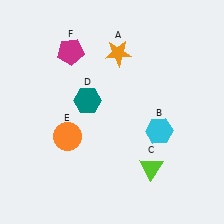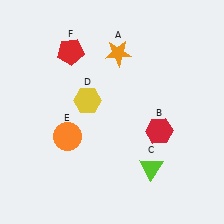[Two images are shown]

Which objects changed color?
B changed from cyan to red. D changed from teal to yellow. F changed from magenta to red.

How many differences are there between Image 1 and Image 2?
There are 3 differences between the two images.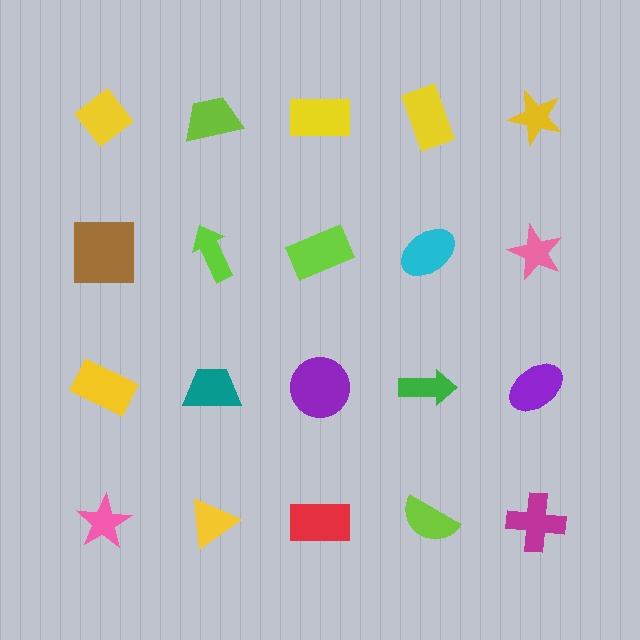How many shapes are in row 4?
5 shapes.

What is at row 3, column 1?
A yellow rectangle.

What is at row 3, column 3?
A purple circle.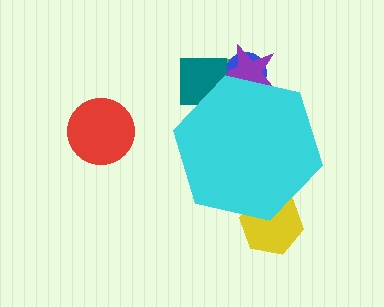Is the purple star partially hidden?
Yes, the purple star is partially hidden behind the cyan hexagon.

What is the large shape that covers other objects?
A cyan hexagon.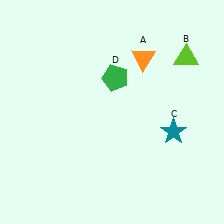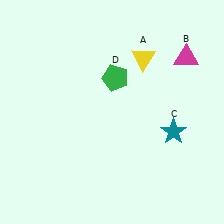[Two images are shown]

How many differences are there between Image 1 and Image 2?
There are 2 differences between the two images.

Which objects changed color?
A changed from orange to yellow. B changed from lime to magenta.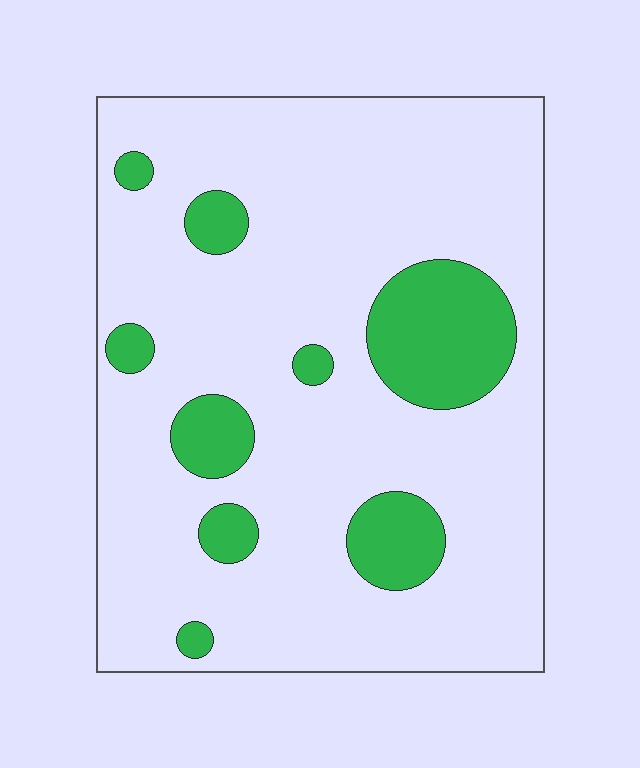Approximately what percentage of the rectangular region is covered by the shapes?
Approximately 15%.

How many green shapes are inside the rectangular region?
9.